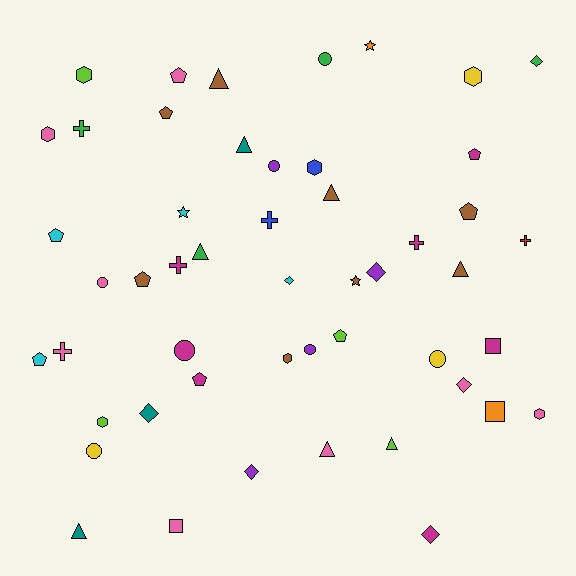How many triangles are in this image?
There are 8 triangles.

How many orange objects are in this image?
There are 2 orange objects.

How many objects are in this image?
There are 50 objects.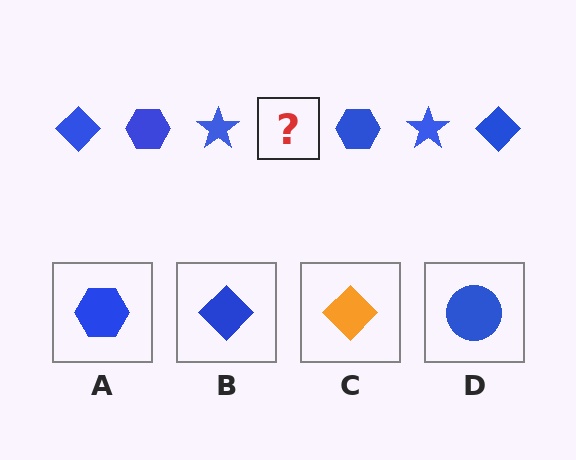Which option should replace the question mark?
Option B.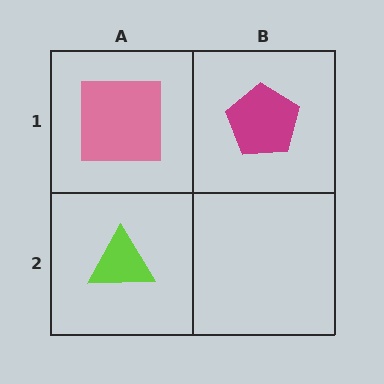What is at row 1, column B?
A magenta pentagon.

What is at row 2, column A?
A lime triangle.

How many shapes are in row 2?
1 shape.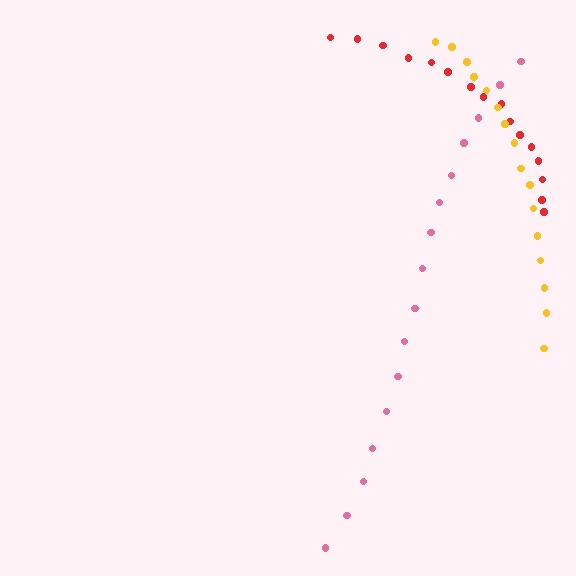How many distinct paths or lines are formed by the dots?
There are 3 distinct paths.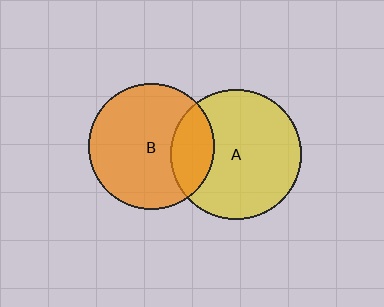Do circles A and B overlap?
Yes.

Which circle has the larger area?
Circle A (yellow).